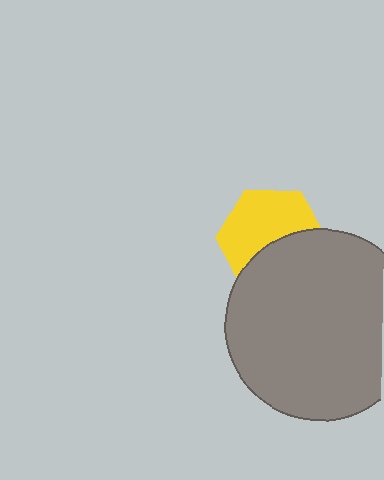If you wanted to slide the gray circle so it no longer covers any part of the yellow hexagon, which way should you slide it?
Slide it down — that is the most direct way to separate the two shapes.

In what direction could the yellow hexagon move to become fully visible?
The yellow hexagon could move up. That would shift it out from behind the gray circle entirely.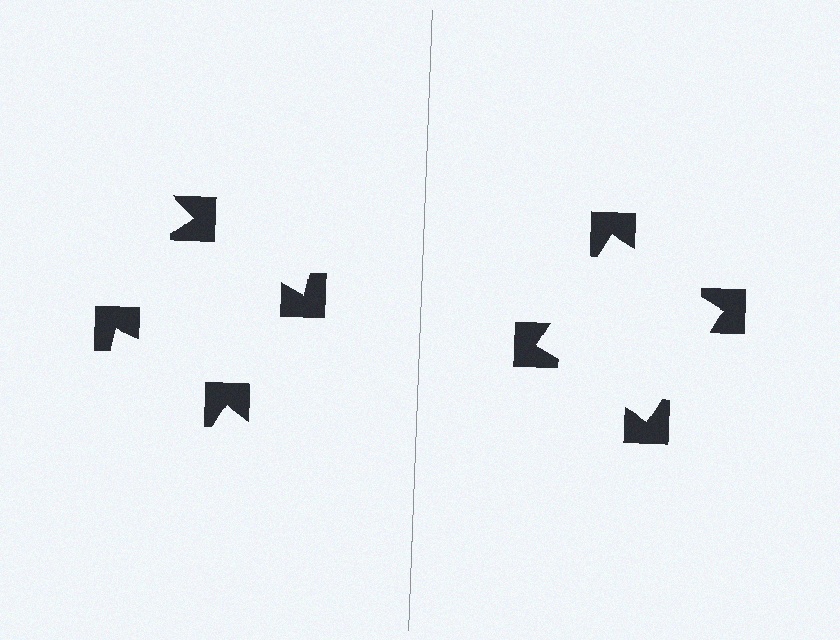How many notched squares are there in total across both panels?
8 — 4 on each side.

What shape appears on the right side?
An illusory square.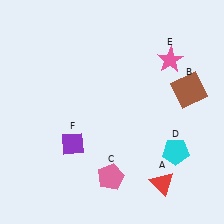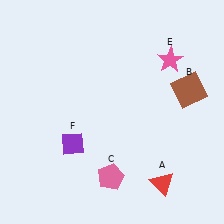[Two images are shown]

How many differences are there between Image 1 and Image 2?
There is 1 difference between the two images.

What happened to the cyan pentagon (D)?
The cyan pentagon (D) was removed in Image 2. It was in the bottom-right area of Image 1.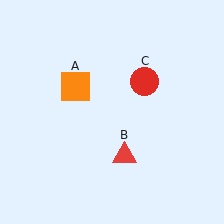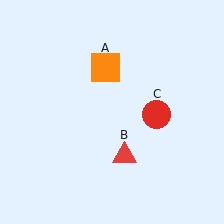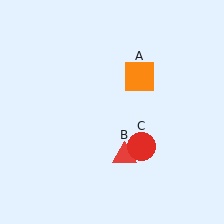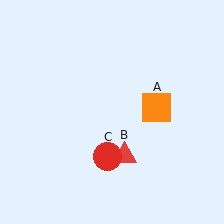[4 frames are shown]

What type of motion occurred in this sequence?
The orange square (object A), red circle (object C) rotated clockwise around the center of the scene.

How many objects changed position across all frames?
2 objects changed position: orange square (object A), red circle (object C).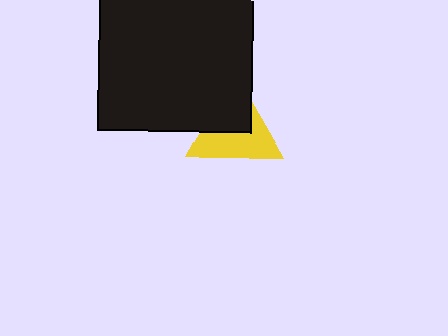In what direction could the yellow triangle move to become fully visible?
The yellow triangle could move toward the lower-right. That would shift it out from behind the black square entirely.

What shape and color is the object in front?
The object in front is a black square.